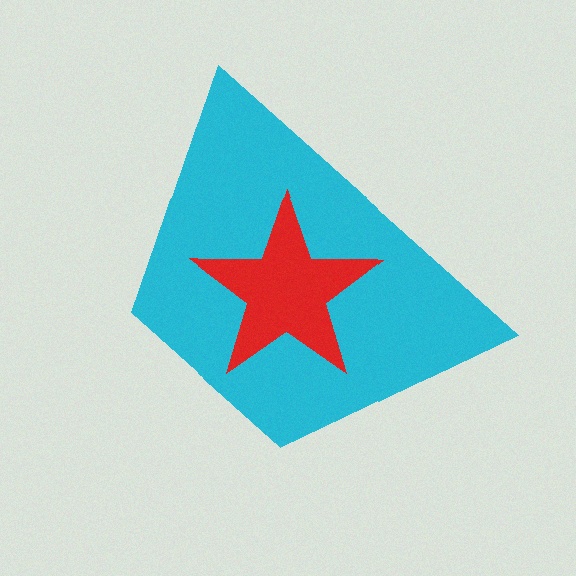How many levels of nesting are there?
2.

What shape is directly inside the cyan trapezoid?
The red star.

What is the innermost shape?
The red star.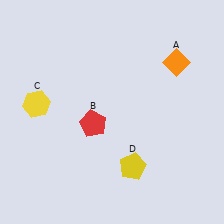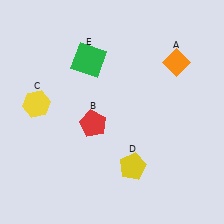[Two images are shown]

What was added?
A green square (E) was added in Image 2.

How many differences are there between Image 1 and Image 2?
There is 1 difference between the two images.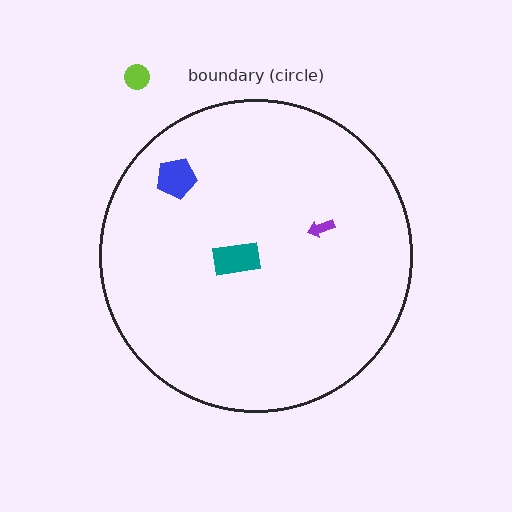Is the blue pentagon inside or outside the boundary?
Inside.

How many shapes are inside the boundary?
3 inside, 1 outside.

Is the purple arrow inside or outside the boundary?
Inside.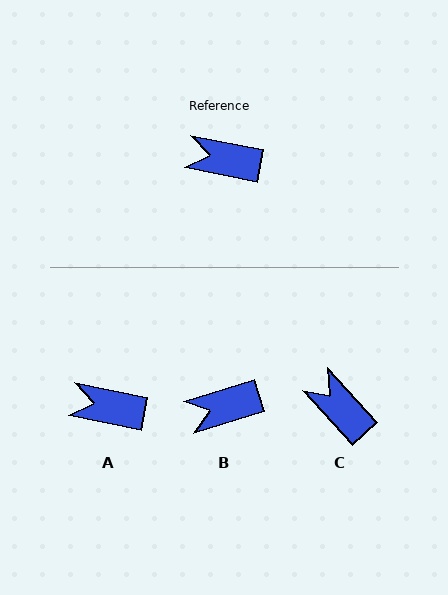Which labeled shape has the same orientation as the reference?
A.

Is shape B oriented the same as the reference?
No, it is off by about 28 degrees.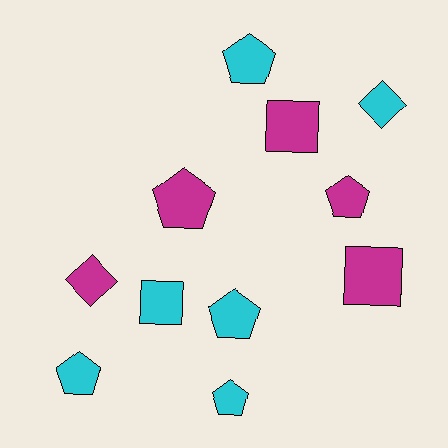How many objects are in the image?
There are 11 objects.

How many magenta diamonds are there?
There is 1 magenta diamond.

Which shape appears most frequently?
Pentagon, with 6 objects.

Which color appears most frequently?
Cyan, with 6 objects.